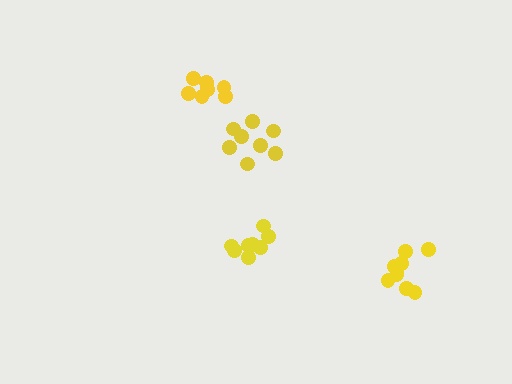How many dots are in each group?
Group 1: 8 dots, Group 2: 8 dots, Group 3: 7 dots, Group 4: 9 dots (32 total).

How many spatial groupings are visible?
There are 4 spatial groupings.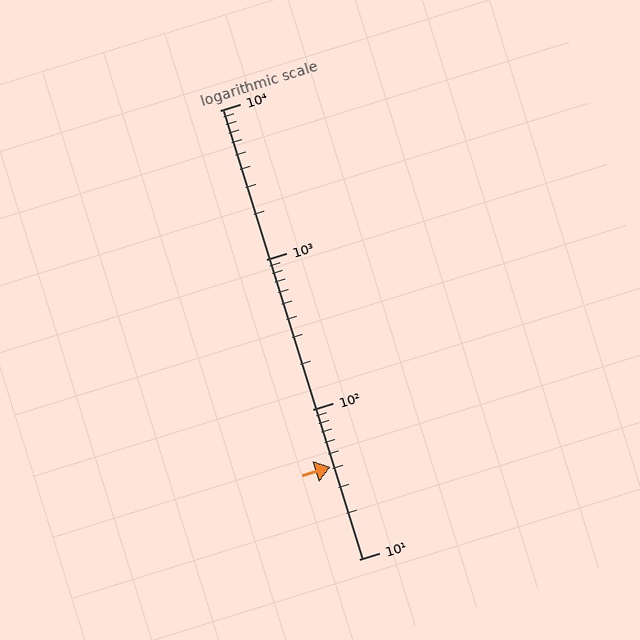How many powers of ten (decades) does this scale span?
The scale spans 3 decades, from 10 to 10000.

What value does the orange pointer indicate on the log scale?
The pointer indicates approximately 41.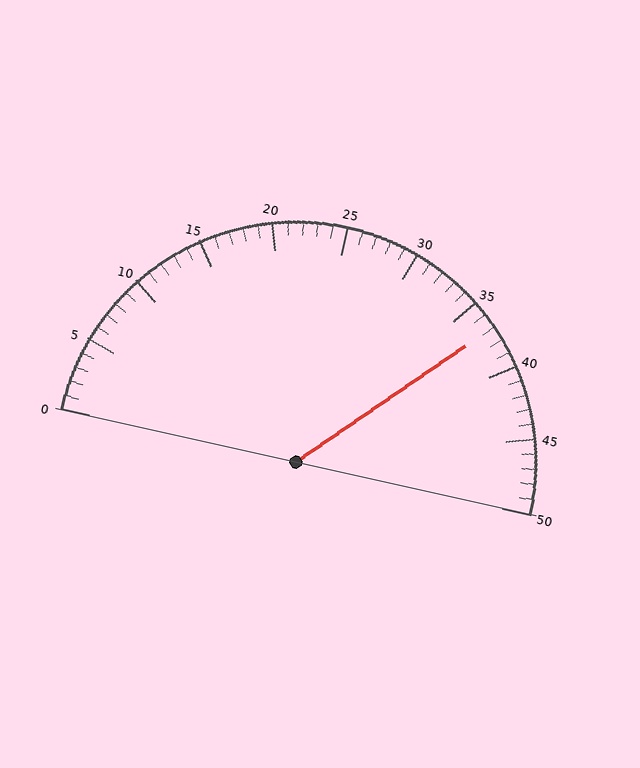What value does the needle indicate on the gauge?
The needle indicates approximately 37.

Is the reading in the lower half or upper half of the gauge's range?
The reading is in the upper half of the range (0 to 50).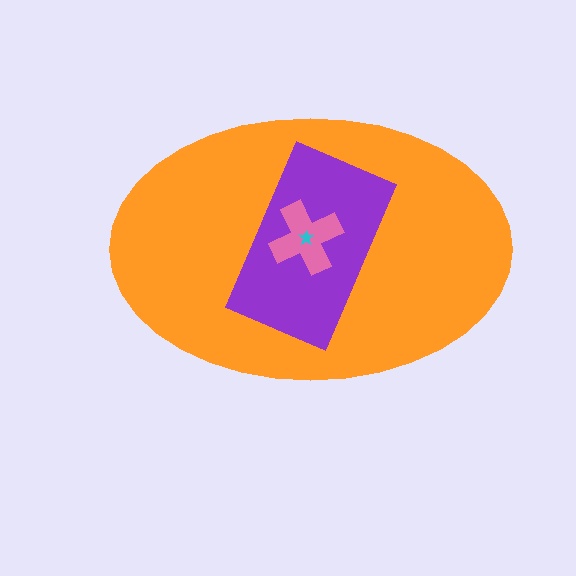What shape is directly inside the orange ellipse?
The purple rectangle.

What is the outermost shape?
The orange ellipse.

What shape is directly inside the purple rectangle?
The pink cross.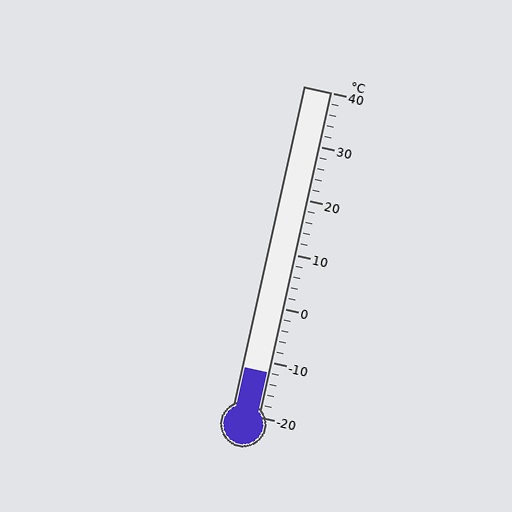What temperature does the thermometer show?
The thermometer shows approximately -12°C.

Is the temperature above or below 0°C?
The temperature is below 0°C.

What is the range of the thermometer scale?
The thermometer scale ranges from -20°C to 40°C.